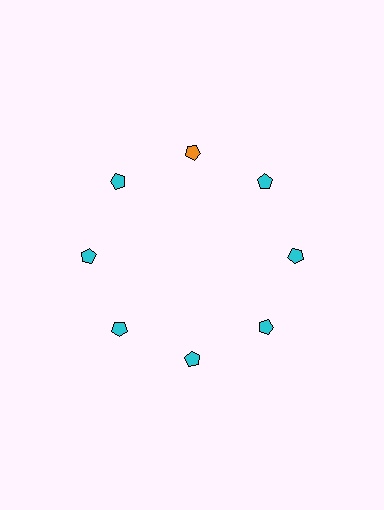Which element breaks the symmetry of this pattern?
The orange pentagon at roughly the 12 o'clock position breaks the symmetry. All other shapes are cyan pentagons.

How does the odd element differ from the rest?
It has a different color: orange instead of cyan.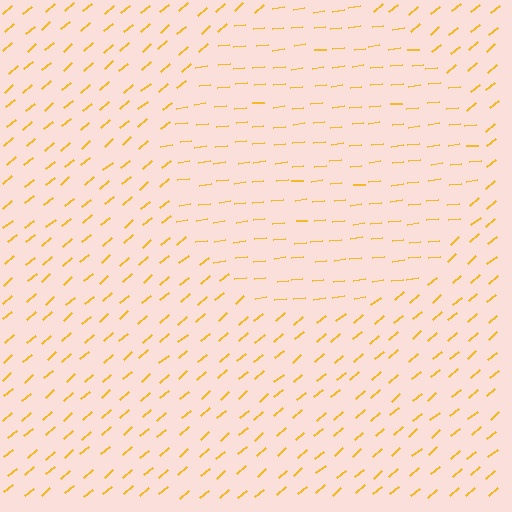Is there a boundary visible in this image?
Yes, there is a texture boundary formed by a change in line orientation.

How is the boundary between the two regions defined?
The boundary is defined purely by a change in line orientation (approximately 34 degrees difference). All lines are the same color and thickness.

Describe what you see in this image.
The image is filled with small yellow line segments. A circle region in the image has lines oriented differently from the surrounding lines, creating a visible texture boundary.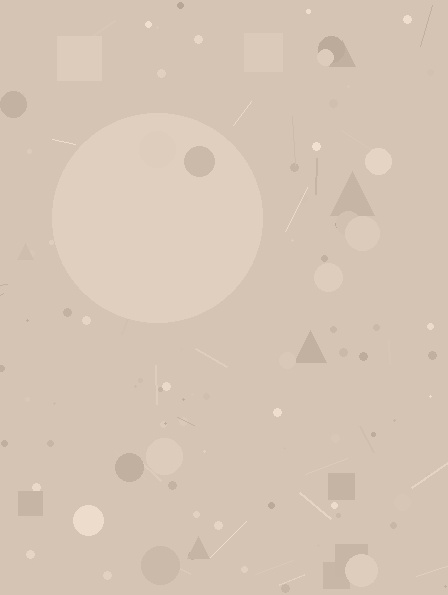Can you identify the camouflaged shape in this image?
The camouflaged shape is a circle.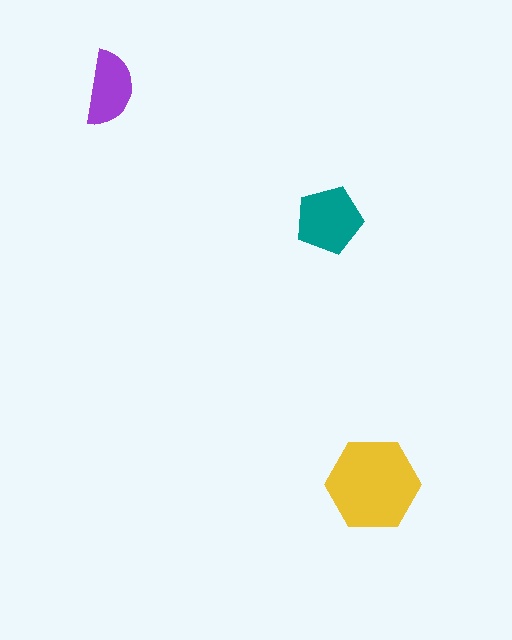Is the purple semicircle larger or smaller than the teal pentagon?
Smaller.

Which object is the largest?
The yellow hexagon.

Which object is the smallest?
The purple semicircle.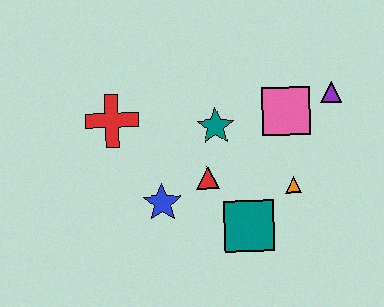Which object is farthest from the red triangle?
The purple triangle is farthest from the red triangle.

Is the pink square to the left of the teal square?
No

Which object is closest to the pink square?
The purple triangle is closest to the pink square.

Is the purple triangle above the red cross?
Yes